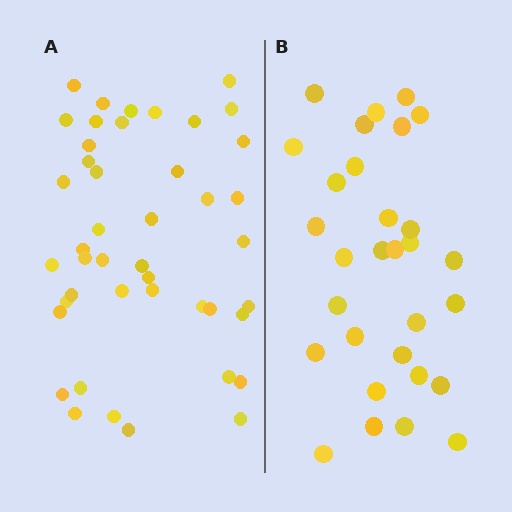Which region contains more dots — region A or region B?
Region A (the left region) has more dots.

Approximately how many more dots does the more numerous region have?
Region A has approximately 15 more dots than region B.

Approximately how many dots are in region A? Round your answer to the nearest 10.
About 40 dots. (The exact count is 44, which rounds to 40.)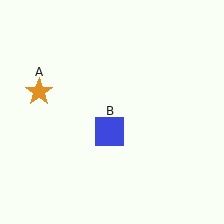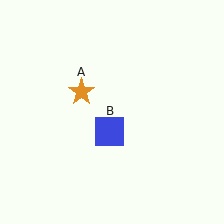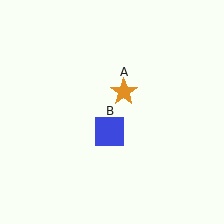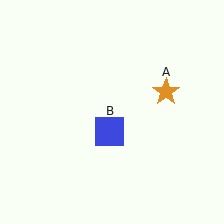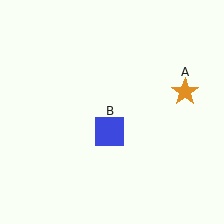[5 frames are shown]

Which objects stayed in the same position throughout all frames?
Blue square (object B) remained stationary.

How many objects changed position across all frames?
1 object changed position: orange star (object A).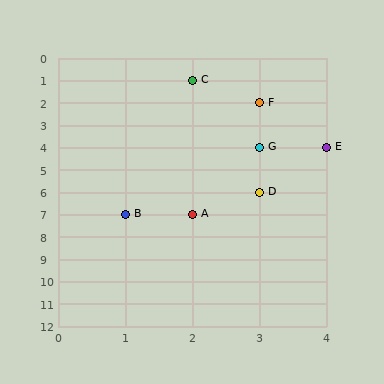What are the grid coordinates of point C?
Point C is at grid coordinates (2, 1).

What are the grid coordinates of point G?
Point G is at grid coordinates (3, 4).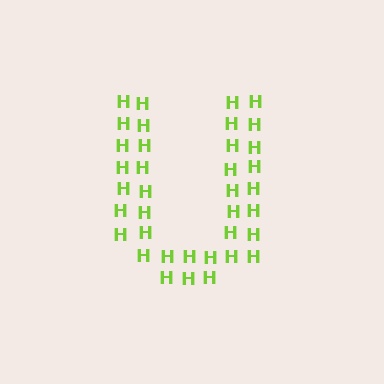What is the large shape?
The large shape is the letter U.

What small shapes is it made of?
It is made of small letter H's.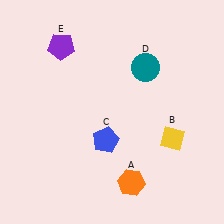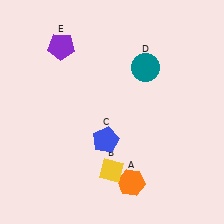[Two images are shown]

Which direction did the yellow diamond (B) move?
The yellow diamond (B) moved left.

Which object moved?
The yellow diamond (B) moved left.